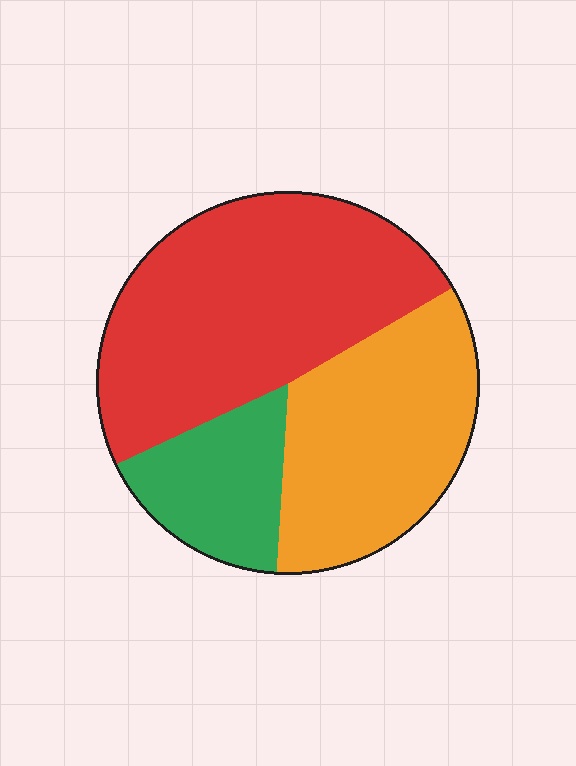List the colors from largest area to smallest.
From largest to smallest: red, orange, green.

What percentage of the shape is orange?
Orange takes up about one third (1/3) of the shape.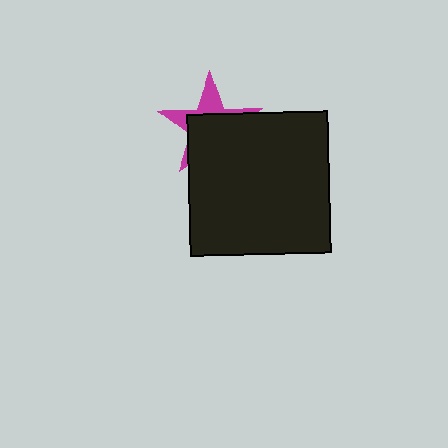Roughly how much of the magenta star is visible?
A small part of it is visible (roughly 35%).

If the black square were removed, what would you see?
You would see the complete magenta star.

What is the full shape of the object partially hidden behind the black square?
The partially hidden object is a magenta star.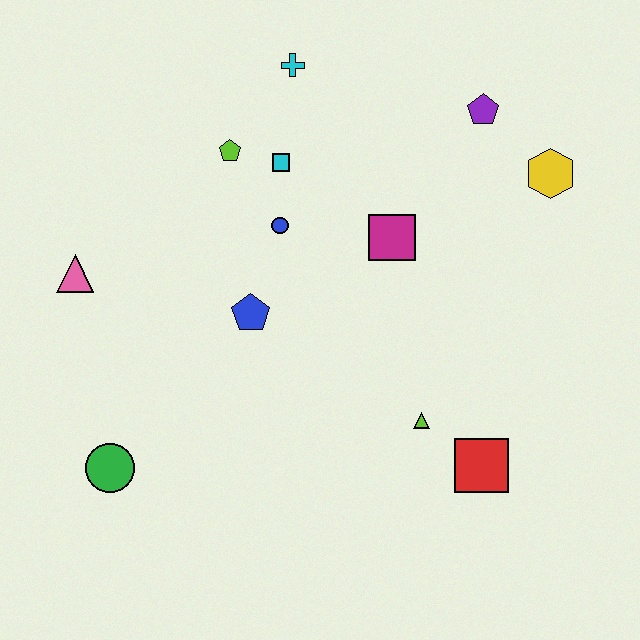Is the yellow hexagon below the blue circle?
No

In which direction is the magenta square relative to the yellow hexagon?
The magenta square is to the left of the yellow hexagon.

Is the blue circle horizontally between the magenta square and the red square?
No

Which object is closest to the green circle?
The pink triangle is closest to the green circle.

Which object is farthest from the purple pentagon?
The green circle is farthest from the purple pentagon.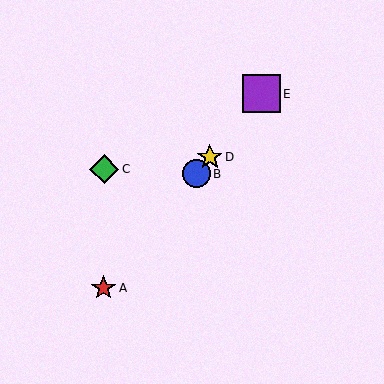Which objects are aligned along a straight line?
Objects A, B, D, E are aligned along a straight line.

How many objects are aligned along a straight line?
4 objects (A, B, D, E) are aligned along a straight line.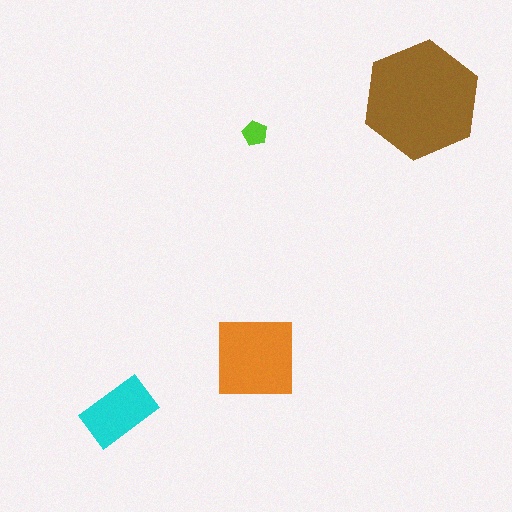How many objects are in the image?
There are 4 objects in the image.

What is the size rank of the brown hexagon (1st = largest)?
1st.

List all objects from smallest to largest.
The lime pentagon, the cyan rectangle, the orange square, the brown hexagon.